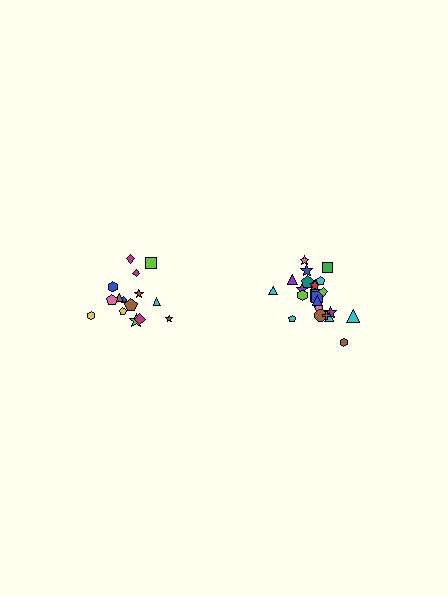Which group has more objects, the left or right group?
The right group.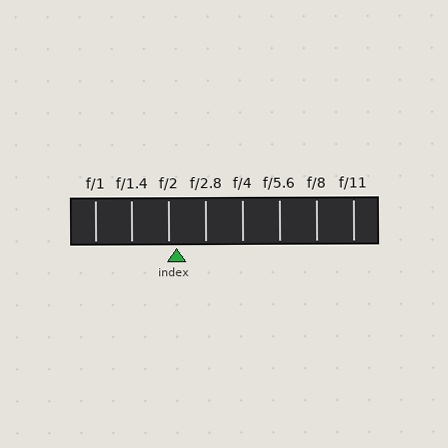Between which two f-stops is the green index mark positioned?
The index mark is between f/2 and f/2.8.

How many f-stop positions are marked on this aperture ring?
There are 8 f-stop positions marked.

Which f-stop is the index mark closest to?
The index mark is closest to f/2.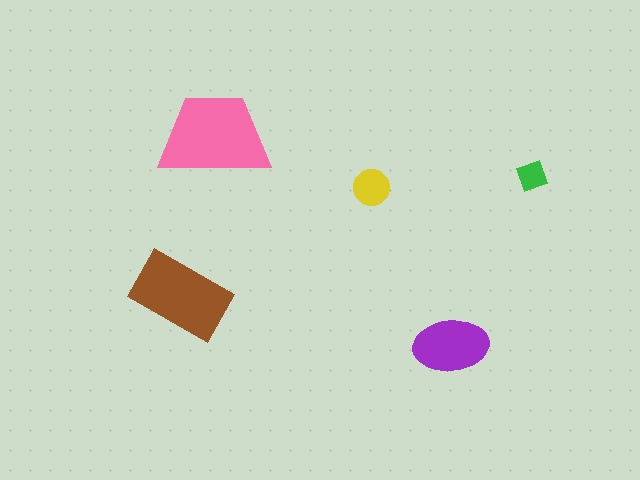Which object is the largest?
The pink trapezoid.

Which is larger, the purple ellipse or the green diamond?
The purple ellipse.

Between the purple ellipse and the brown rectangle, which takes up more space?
The brown rectangle.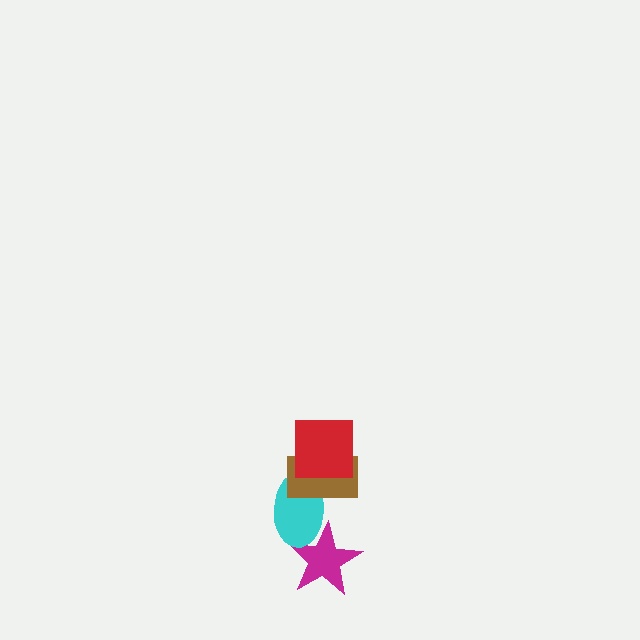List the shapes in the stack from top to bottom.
From top to bottom: the red square, the brown rectangle, the cyan ellipse, the magenta star.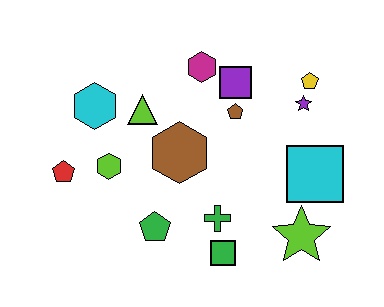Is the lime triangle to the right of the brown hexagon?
No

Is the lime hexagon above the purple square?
No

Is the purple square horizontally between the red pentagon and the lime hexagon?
No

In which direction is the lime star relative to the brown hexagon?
The lime star is to the right of the brown hexagon.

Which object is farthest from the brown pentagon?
The red pentagon is farthest from the brown pentagon.